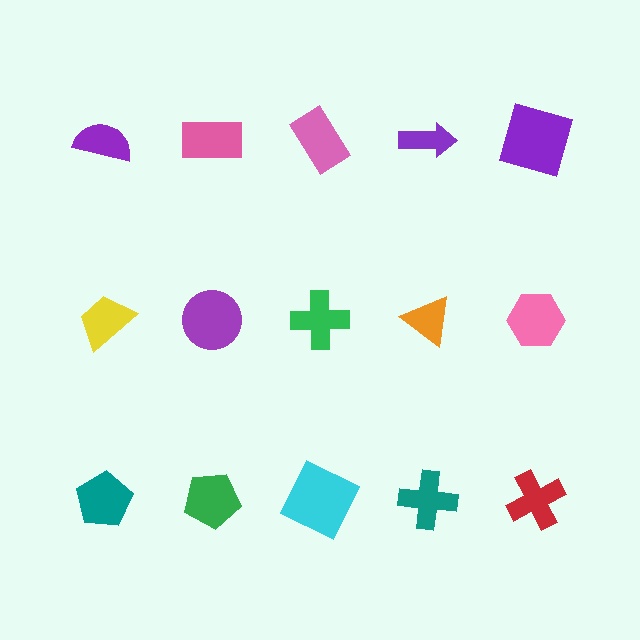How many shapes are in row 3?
5 shapes.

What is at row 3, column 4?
A teal cross.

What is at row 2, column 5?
A pink hexagon.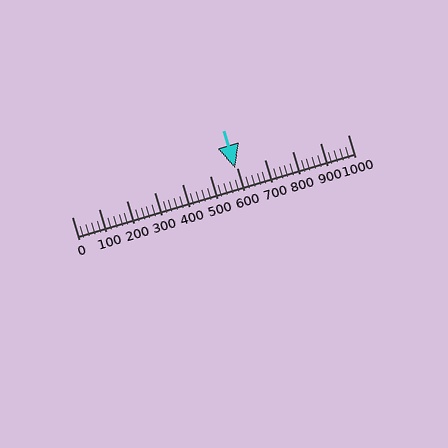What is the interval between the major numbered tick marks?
The major tick marks are spaced 100 units apart.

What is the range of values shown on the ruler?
The ruler shows values from 0 to 1000.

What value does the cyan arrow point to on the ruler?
The cyan arrow points to approximately 590.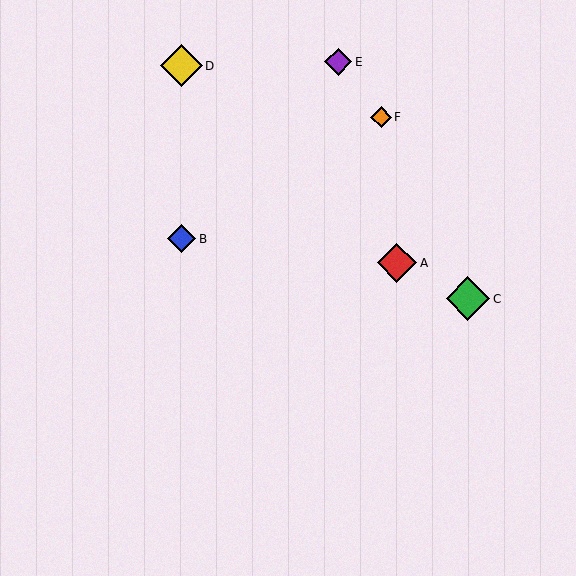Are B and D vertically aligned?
Yes, both are at x≈181.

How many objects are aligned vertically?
2 objects (B, D) are aligned vertically.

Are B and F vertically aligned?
No, B is at x≈181 and F is at x≈381.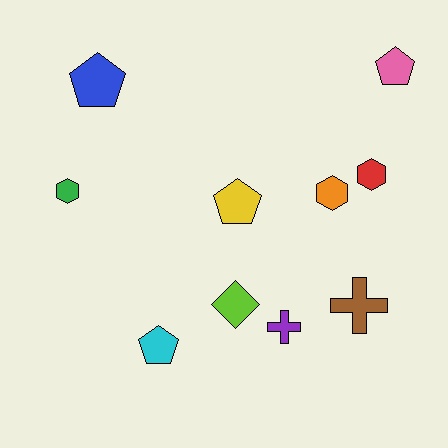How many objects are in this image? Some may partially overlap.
There are 10 objects.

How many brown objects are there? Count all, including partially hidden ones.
There is 1 brown object.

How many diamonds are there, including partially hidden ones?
There is 1 diamond.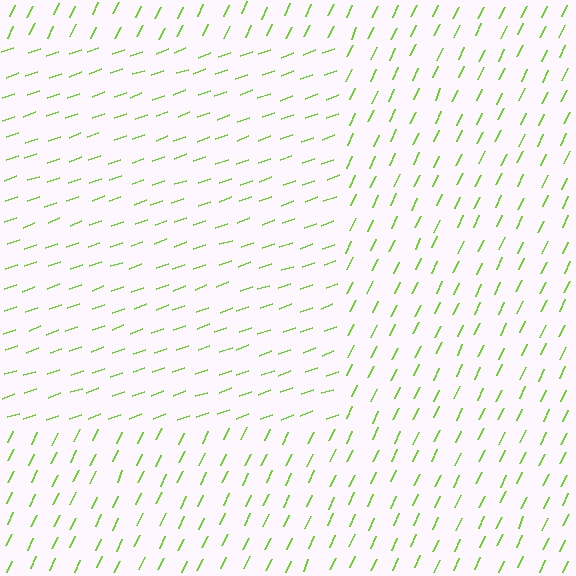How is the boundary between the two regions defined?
The boundary is defined purely by a change in line orientation (approximately 45 degrees difference). All lines are the same color and thickness.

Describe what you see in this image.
The image is filled with small lime line segments. A rectangle region in the image has lines oriented differently from the surrounding lines, creating a visible texture boundary.